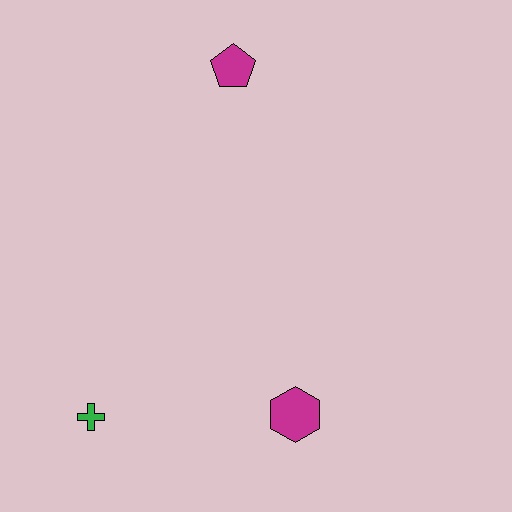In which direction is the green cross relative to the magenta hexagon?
The green cross is to the left of the magenta hexagon.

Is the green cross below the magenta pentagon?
Yes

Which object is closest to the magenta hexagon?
The green cross is closest to the magenta hexagon.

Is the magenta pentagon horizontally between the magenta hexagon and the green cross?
Yes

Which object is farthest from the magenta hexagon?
The magenta pentagon is farthest from the magenta hexagon.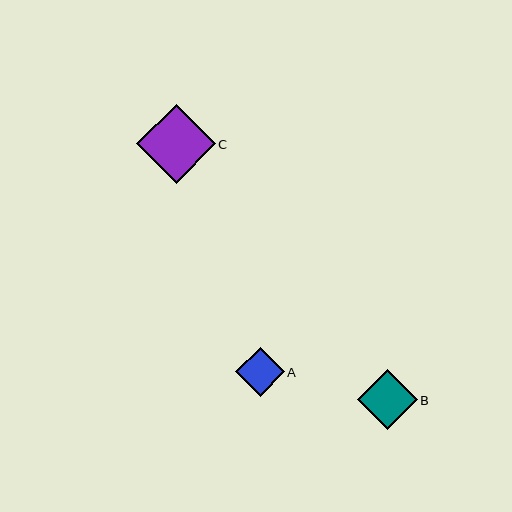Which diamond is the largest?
Diamond C is the largest with a size of approximately 79 pixels.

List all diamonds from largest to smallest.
From largest to smallest: C, B, A.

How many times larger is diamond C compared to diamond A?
Diamond C is approximately 1.6 times the size of diamond A.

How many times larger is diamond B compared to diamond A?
Diamond B is approximately 1.2 times the size of diamond A.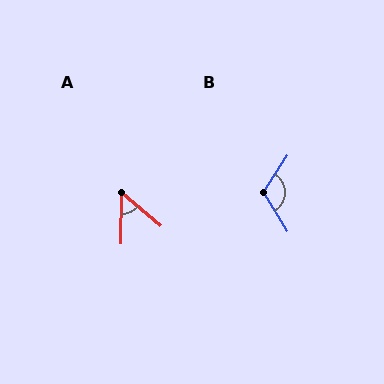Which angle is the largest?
B, at approximately 115 degrees.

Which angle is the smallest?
A, at approximately 50 degrees.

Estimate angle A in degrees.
Approximately 50 degrees.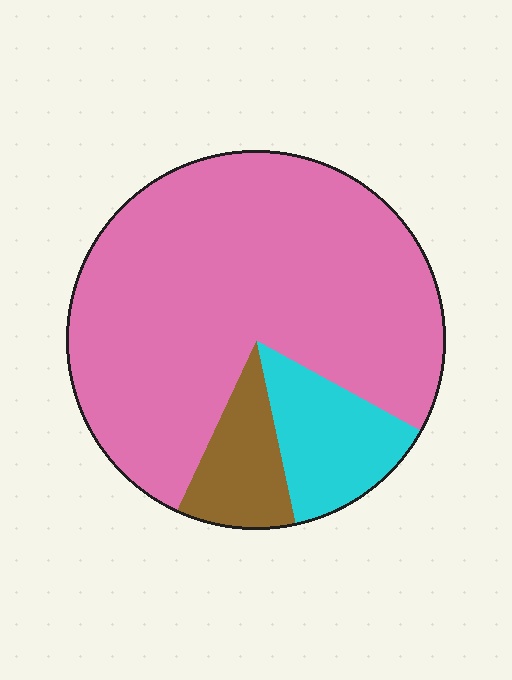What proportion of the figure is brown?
Brown covers around 10% of the figure.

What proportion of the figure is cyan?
Cyan takes up about one eighth (1/8) of the figure.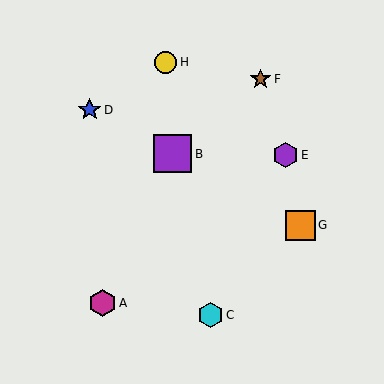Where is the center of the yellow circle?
The center of the yellow circle is at (166, 62).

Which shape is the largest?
The purple square (labeled B) is the largest.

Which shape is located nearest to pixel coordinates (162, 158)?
The purple square (labeled B) at (172, 154) is nearest to that location.